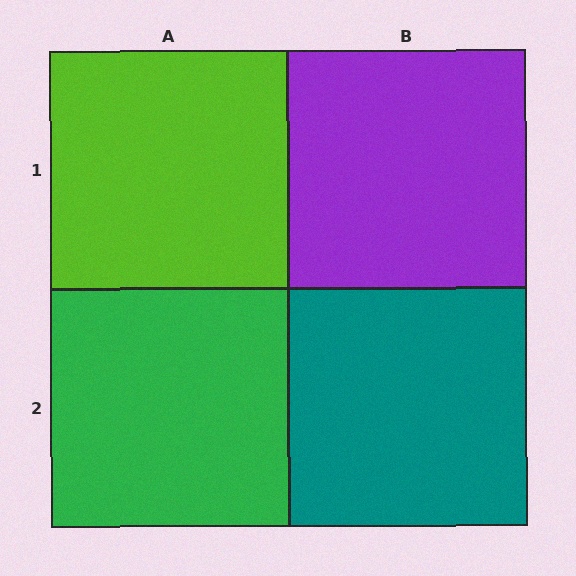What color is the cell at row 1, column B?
Purple.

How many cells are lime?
1 cell is lime.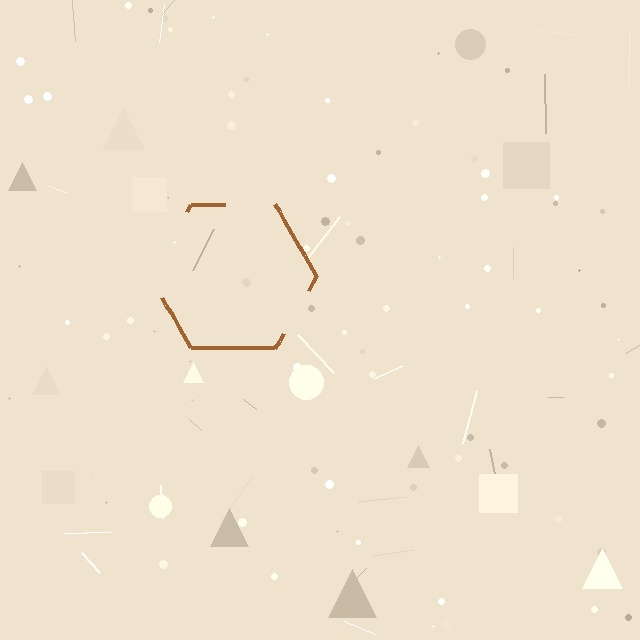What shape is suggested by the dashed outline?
The dashed outline suggests a hexagon.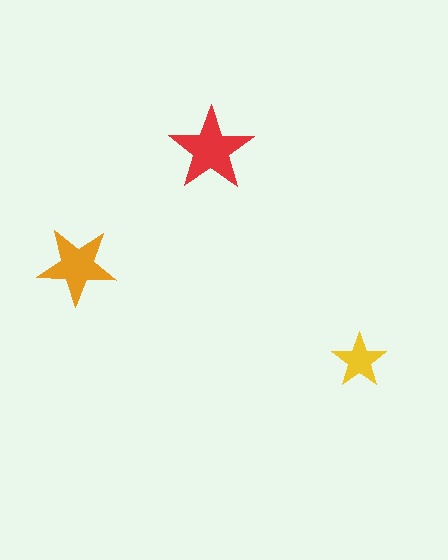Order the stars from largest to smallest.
the red one, the orange one, the yellow one.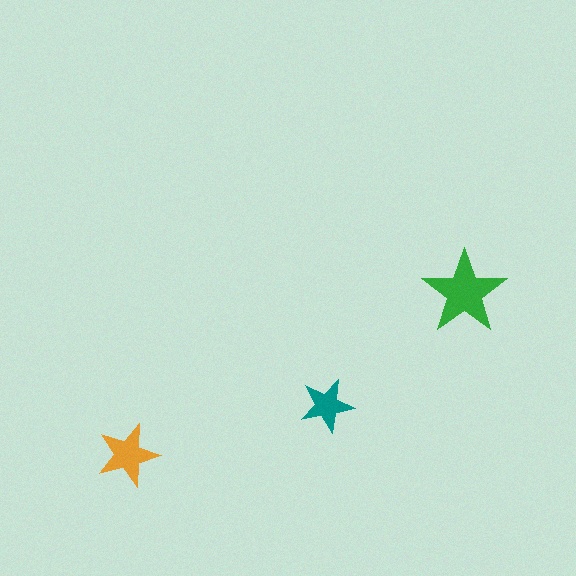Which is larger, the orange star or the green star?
The green one.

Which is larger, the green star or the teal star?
The green one.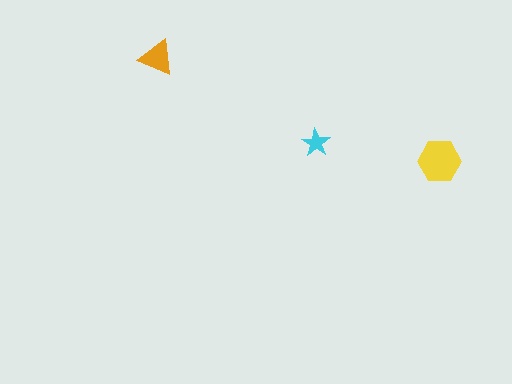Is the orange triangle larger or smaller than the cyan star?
Larger.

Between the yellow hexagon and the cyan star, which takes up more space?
The yellow hexagon.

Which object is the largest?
The yellow hexagon.